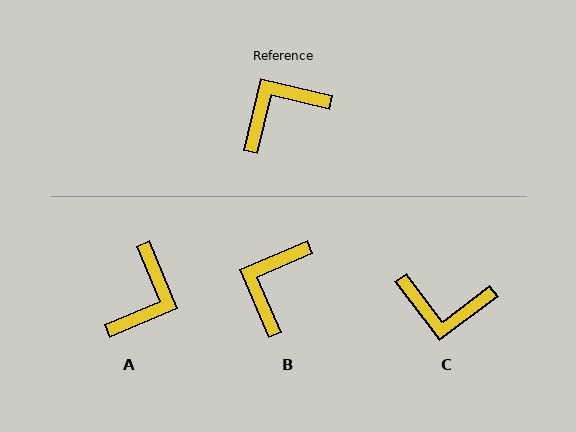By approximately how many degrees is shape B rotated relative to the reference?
Approximately 37 degrees counter-clockwise.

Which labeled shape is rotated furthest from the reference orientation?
A, about 144 degrees away.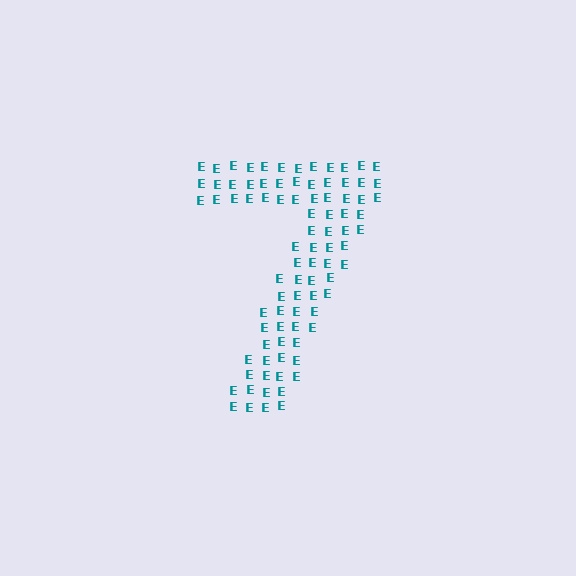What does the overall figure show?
The overall figure shows the digit 7.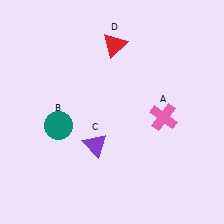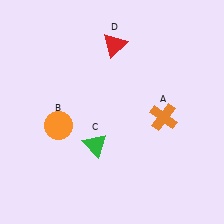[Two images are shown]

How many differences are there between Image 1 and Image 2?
There are 3 differences between the two images.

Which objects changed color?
A changed from pink to orange. B changed from teal to orange. C changed from purple to green.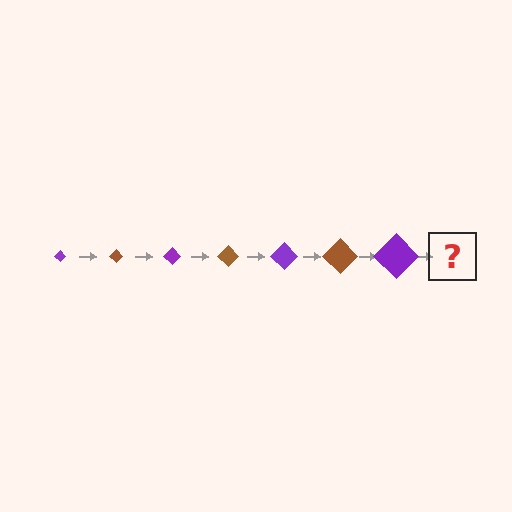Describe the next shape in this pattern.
It should be a brown diamond, larger than the previous one.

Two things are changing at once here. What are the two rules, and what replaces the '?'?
The two rules are that the diamond grows larger each step and the color cycles through purple and brown. The '?' should be a brown diamond, larger than the previous one.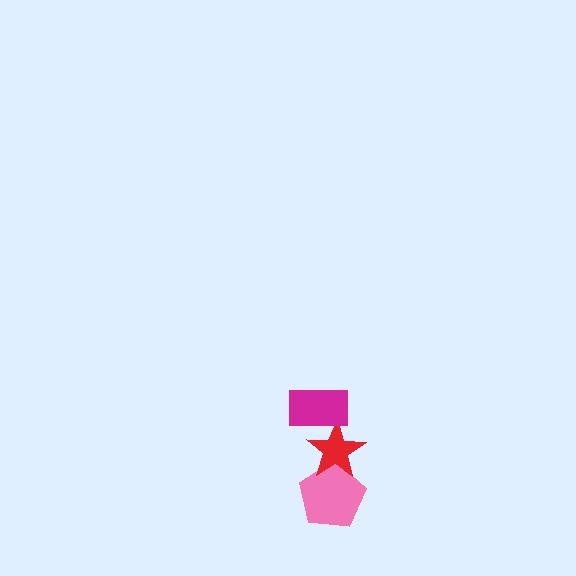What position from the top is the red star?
The red star is 2nd from the top.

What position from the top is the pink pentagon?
The pink pentagon is 3rd from the top.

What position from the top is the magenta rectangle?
The magenta rectangle is 1st from the top.